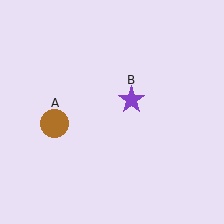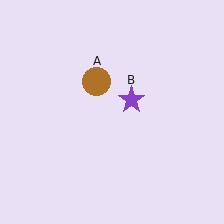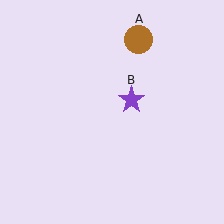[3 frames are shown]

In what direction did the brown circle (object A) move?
The brown circle (object A) moved up and to the right.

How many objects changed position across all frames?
1 object changed position: brown circle (object A).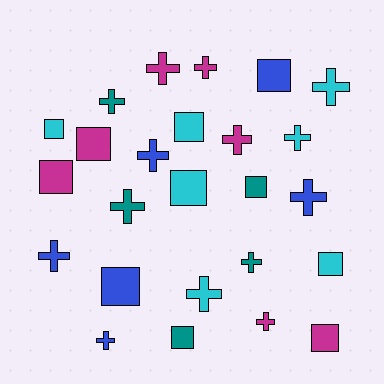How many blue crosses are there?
There are 4 blue crosses.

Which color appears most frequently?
Magenta, with 7 objects.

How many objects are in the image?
There are 25 objects.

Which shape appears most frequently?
Cross, with 14 objects.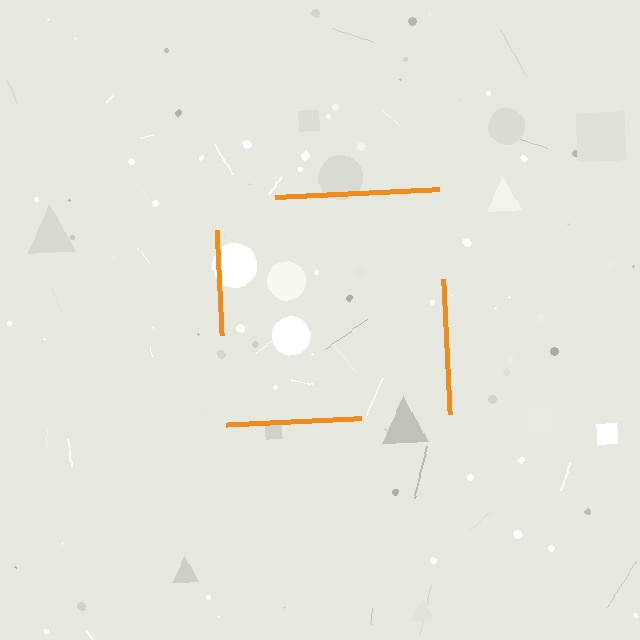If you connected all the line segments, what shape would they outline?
They would outline a square.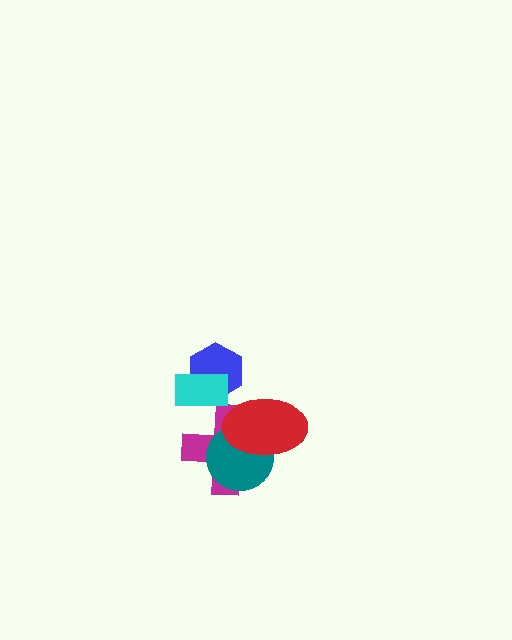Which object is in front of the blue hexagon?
The cyan rectangle is in front of the blue hexagon.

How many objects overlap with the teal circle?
2 objects overlap with the teal circle.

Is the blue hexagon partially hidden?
Yes, it is partially covered by another shape.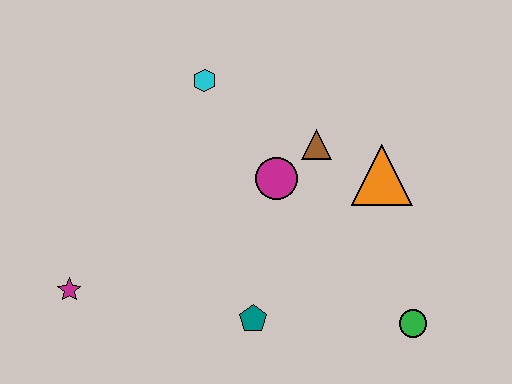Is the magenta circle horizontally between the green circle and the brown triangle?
No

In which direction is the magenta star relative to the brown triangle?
The magenta star is to the left of the brown triangle.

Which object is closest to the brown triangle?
The magenta circle is closest to the brown triangle.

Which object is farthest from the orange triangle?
The magenta star is farthest from the orange triangle.